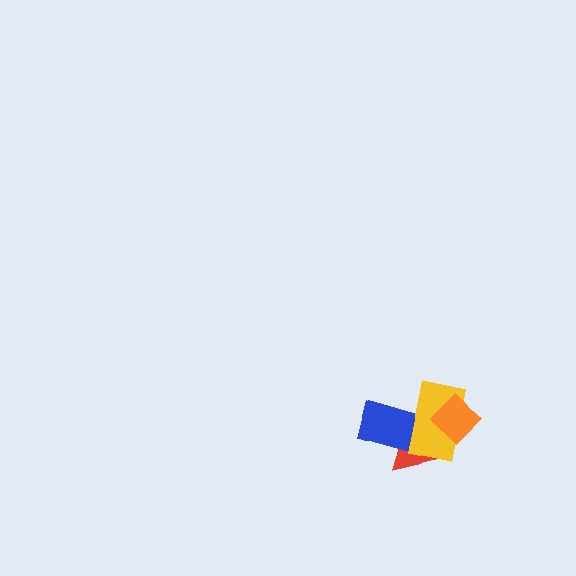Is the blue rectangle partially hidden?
Yes, it is partially covered by another shape.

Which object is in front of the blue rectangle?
The yellow rectangle is in front of the blue rectangle.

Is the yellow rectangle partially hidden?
Yes, it is partially covered by another shape.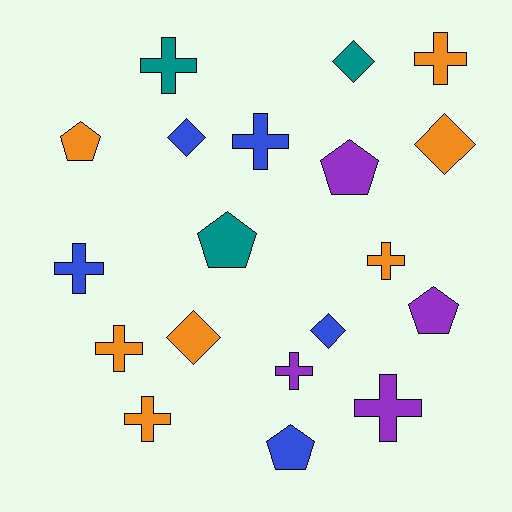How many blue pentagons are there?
There is 1 blue pentagon.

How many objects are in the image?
There are 19 objects.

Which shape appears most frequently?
Cross, with 9 objects.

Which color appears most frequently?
Orange, with 7 objects.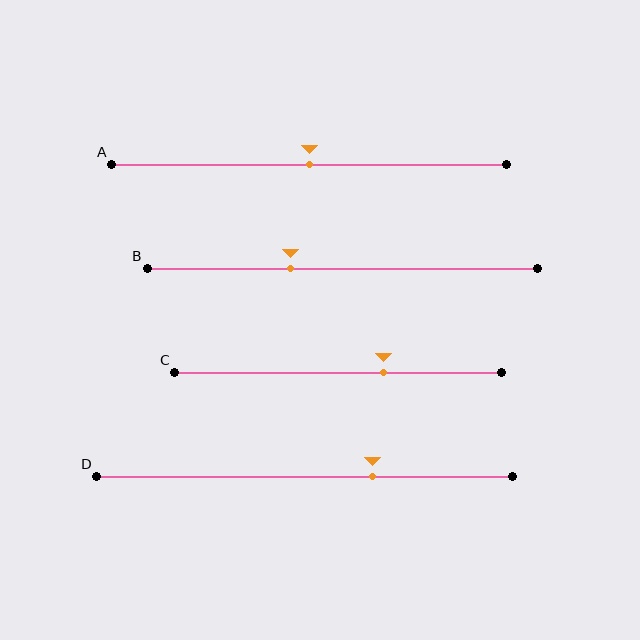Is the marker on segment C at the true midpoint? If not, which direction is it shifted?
No, the marker on segment C is shifted to the right by about 14% of the segment length.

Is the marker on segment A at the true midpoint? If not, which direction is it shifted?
Yes, the marker on segment A is at the true midpoint.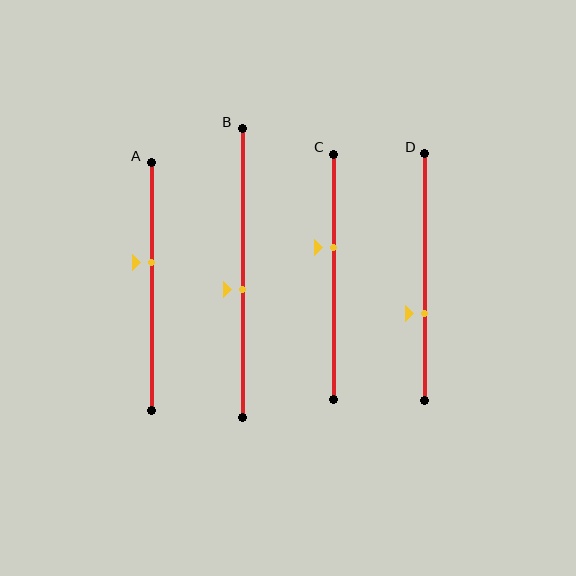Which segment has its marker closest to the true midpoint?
Segment B has its marker closest to the true midpoint.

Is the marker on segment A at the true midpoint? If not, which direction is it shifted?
No, the marker on segment A is shifted upward by about 10% of the segment length.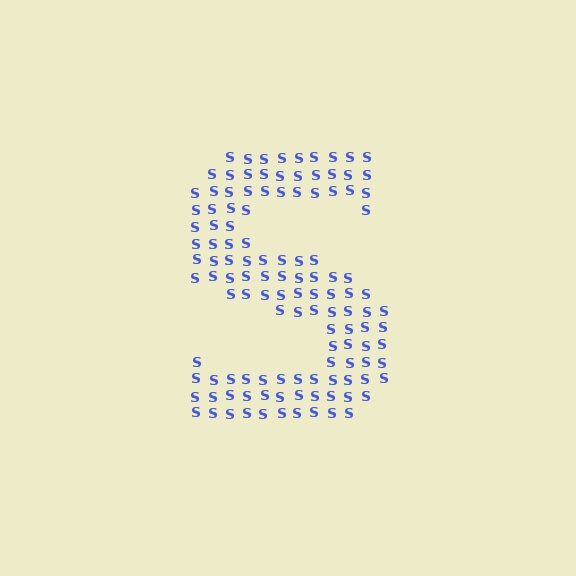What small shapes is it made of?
It is made of small letter S's.